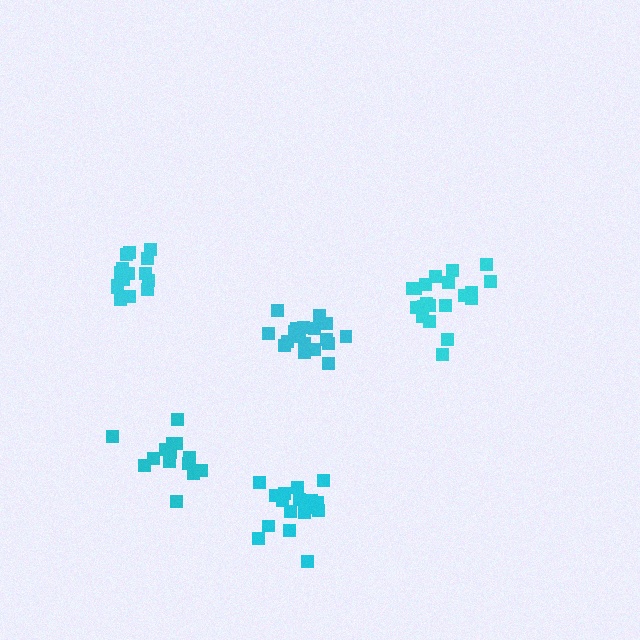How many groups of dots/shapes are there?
There are 5 groups.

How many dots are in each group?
Group 1: 14 dots, Group 2: 20 dots, Group 3: 18 dots, Group 4: 18 dots, Group 5: 17 dots (87 total).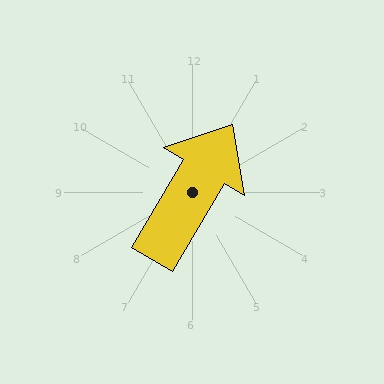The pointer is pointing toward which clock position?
Roughly 1 o'clock.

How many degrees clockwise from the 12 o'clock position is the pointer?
Approximately 31 degrees.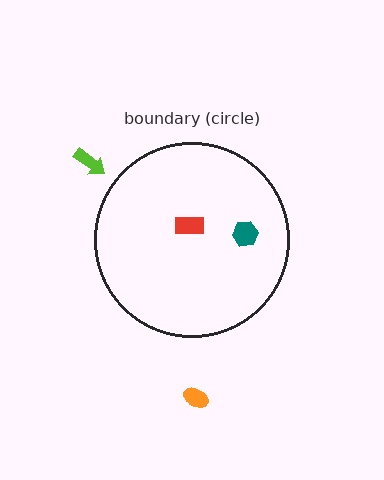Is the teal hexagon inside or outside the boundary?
Inside.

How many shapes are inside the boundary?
2 inside, 2 outside.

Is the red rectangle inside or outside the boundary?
Inside.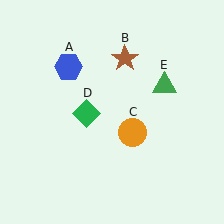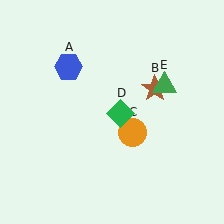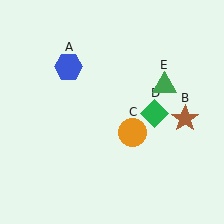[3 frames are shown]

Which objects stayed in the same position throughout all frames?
Blue hexagon (object A) and orange circle (object C) and green triangle (object E) remained stationary.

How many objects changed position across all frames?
2 objects changed position: brown star (object B), green diamond (object D).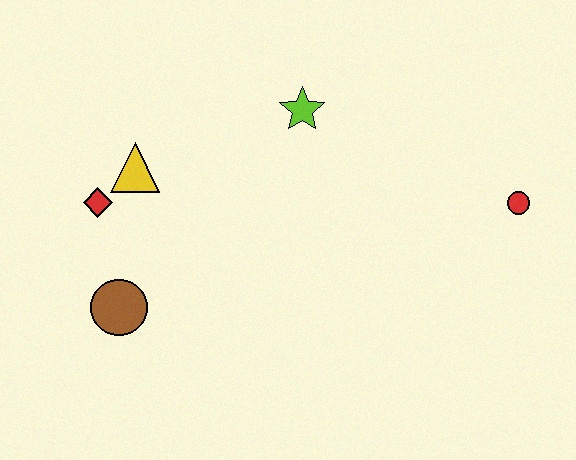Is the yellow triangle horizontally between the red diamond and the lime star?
Yes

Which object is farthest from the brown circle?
The red circle is farthest from the brown circle.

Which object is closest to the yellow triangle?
The red diamond is closest to the yellow triangle.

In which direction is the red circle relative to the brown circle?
The red circle is to the right of the brown circle.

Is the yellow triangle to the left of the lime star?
Yes